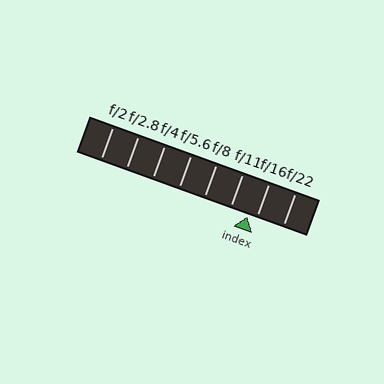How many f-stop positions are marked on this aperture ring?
There are 8 f-stop positions marked.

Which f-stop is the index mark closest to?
The index mark is closest to f/16.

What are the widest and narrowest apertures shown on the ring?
The widest aperture shown is f/2 and the narrowest is f/22.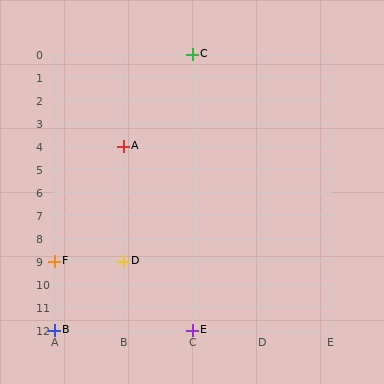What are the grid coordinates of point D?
Point D is at grid coordinates (B, 9).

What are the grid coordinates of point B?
Point B is at grid coordinates (A, 12).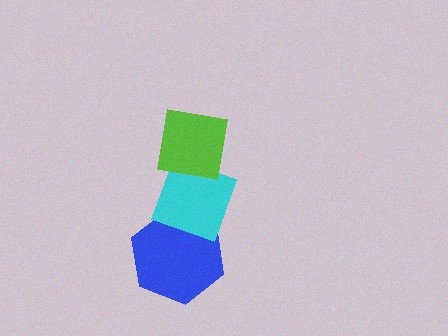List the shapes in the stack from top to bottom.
From top to bottom: the lime square, the cyan diamond, the blue hexagon.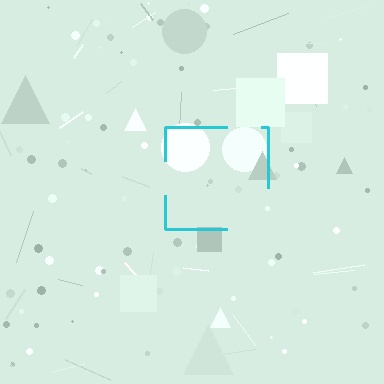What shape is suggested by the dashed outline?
The dashed outline suggests a square.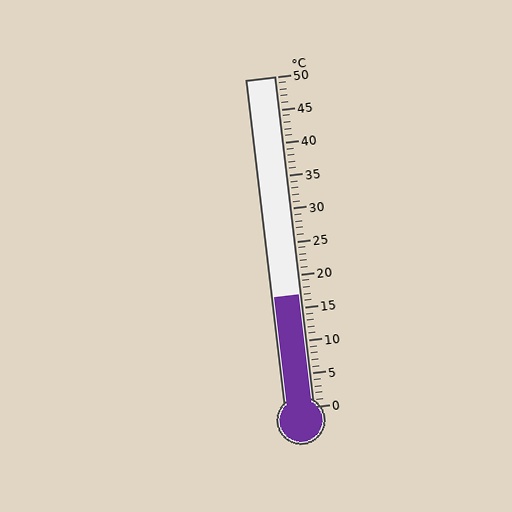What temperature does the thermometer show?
The thermometer shows approximately 17°C.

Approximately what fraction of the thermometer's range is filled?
The thermometer is filled to approximately 35% of its range.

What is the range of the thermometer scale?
The thermometer scale ranges from 0°C to 50°C.